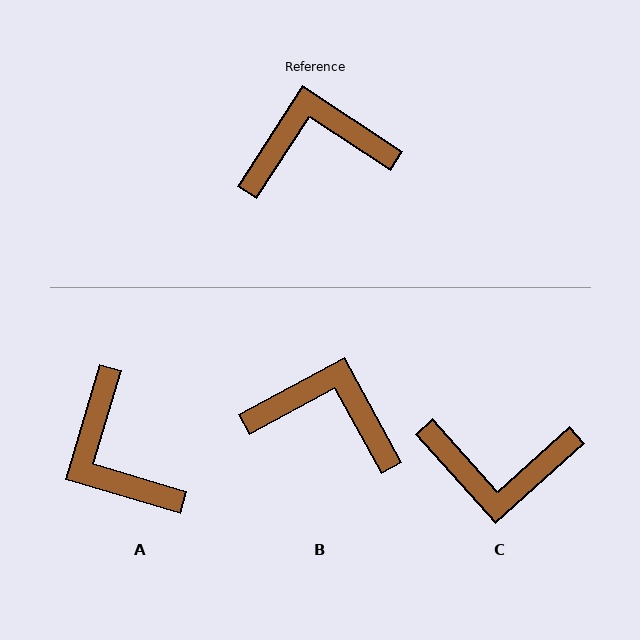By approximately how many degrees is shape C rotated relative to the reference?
Approximately 165 degrees counter-clockwise.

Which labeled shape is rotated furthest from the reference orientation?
C, about 165 degrees away.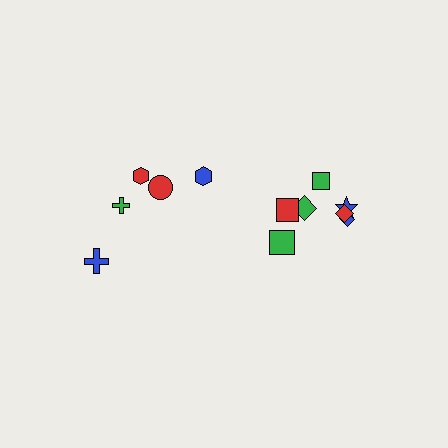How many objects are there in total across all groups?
There are 12 objects.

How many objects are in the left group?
There are 5 objects.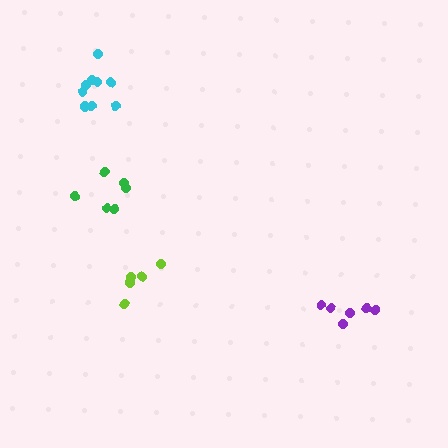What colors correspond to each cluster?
The clusters are colored: lime, cyan, purple, green.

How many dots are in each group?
Group 1: 6 dots, Group 2: 11 dots, Group 3: 6 dots, Group 4: 6 dots (29 total).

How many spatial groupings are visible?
There are 4 spatial groupings.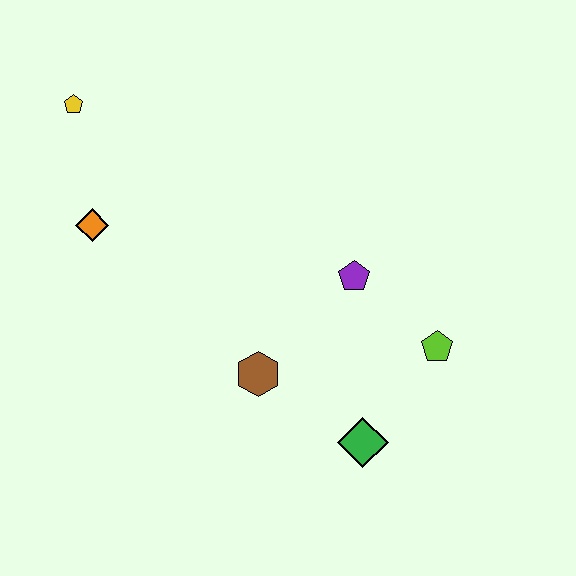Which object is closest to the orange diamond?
The yellow pentagon is closest to the orange diamond.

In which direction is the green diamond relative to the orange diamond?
The green diamond is to the right of the orange diamond.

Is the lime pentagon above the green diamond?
Yes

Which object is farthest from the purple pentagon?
The yellow pentagon is farthest from the purple pentagon.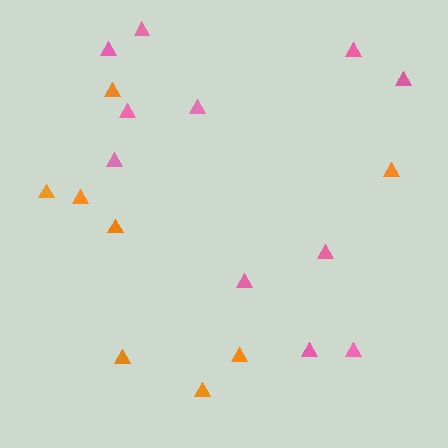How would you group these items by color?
There are 2 groups: one group of pink triangles (11) and one group of orange triangles (8).